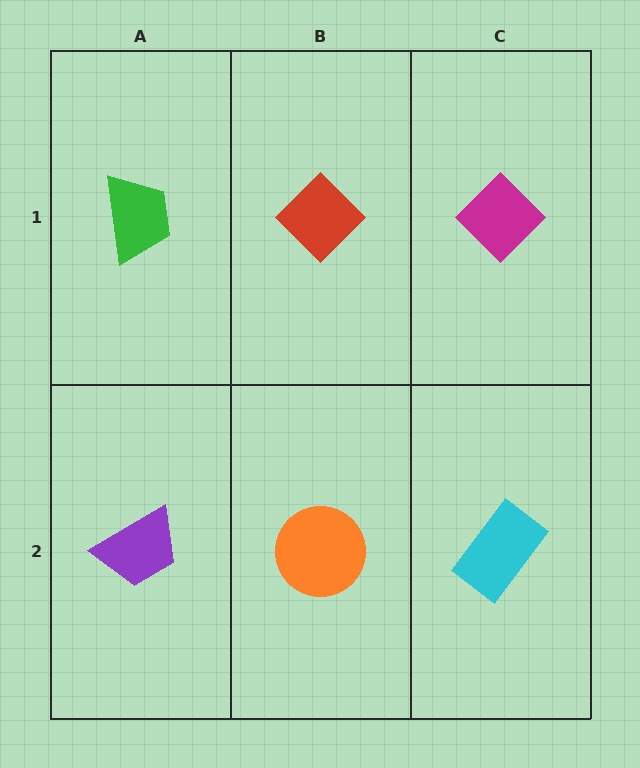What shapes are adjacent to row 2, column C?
A magenta diamond (row 1, column C), an orange circle (row 2, column B).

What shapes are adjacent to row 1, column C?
A cyan rectangle (row 2, column C), a red diamond (row 1, column B).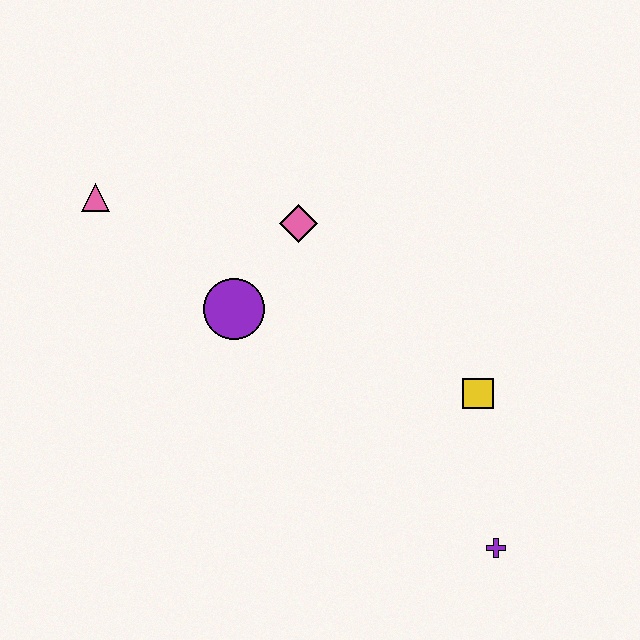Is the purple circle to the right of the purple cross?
No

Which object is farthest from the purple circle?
The purple cross is farthest from the purple circle.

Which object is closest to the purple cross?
The yellow square is closest to the purple cross.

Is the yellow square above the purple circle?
No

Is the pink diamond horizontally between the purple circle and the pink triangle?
No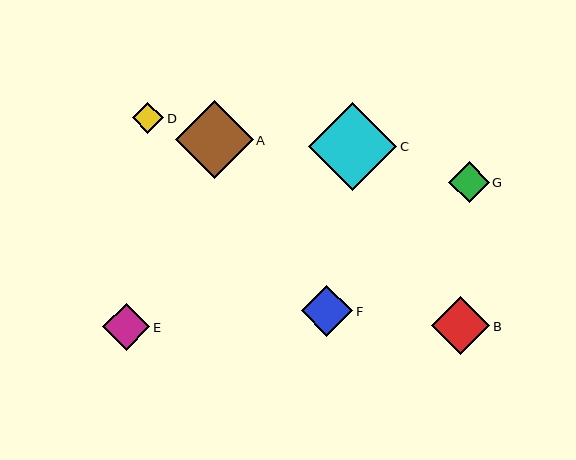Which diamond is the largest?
Diamond C is the largest with a size of approximately 88 pixels.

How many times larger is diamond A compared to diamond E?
Diamond A is approximately 1.7 times the size of diamond E.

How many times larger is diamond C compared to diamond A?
Diamond C is approximately 1.1 times the size of diamond A.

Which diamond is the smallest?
Diamond D is the smallest with a size of approximately 32 pixels.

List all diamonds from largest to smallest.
From largest to smallest: C, A, B, F, E, G, D.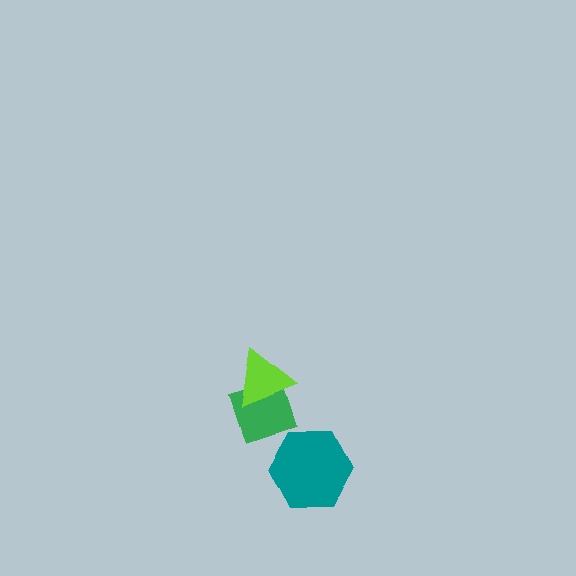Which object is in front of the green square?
The lime triangle is in front of the green square.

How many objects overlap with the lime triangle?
1 object overlaps with the lime triangle.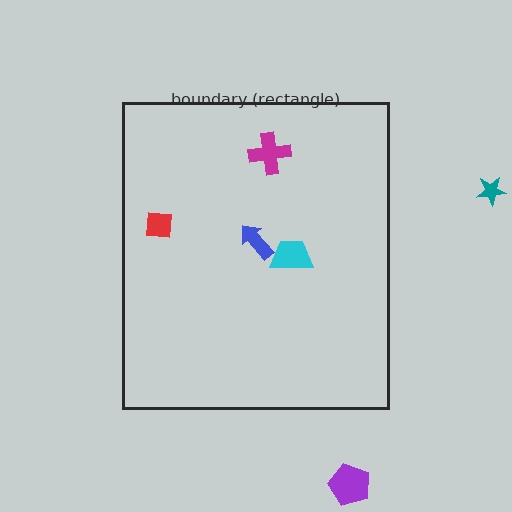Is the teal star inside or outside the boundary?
Outside.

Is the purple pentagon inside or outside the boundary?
Outside.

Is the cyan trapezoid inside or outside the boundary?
Inside.